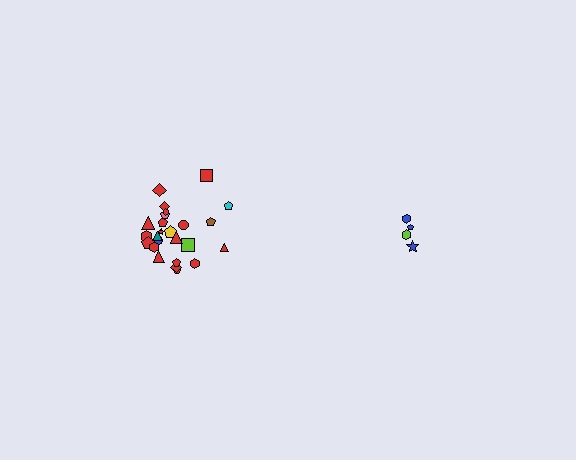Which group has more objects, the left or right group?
The left group.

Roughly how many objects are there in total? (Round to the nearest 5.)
Roughly 30 objects in total.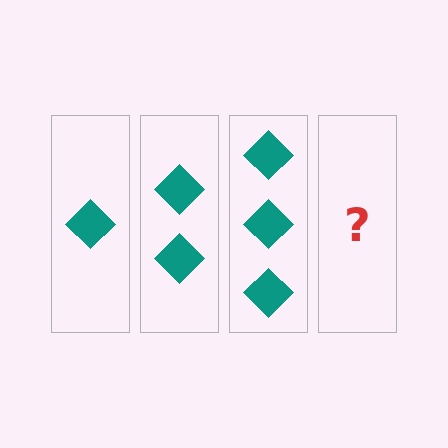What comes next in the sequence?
The next element should be 4 diamonds.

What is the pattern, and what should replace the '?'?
The pattern is that each step adds one more diamond. The '?' should be 4 diamonds.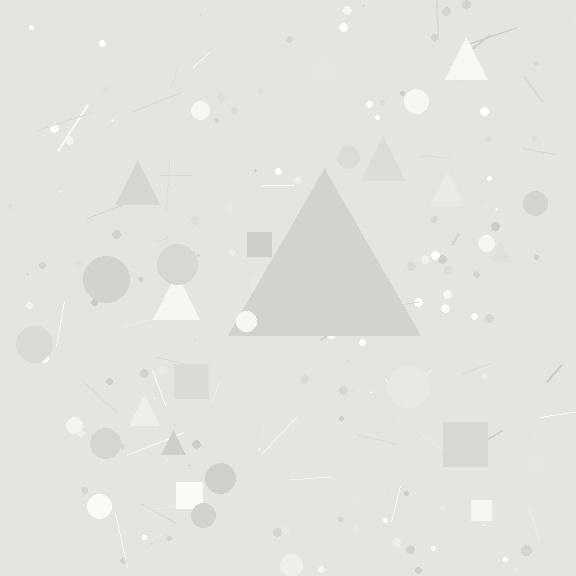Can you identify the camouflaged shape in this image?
The camouflaged shape is a triangle.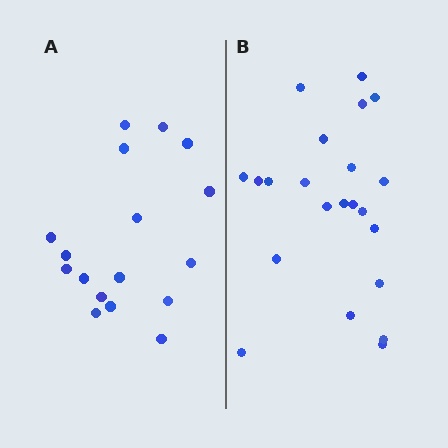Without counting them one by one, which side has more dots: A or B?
Region B (the right region) has more dots.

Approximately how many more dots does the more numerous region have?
Region B has about 5 more dots than region A.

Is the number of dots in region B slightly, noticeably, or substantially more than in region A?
Region B has noticeably more, but not dramatically so. The ratio is roughly 1.3 to 1.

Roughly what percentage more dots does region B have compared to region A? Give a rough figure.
About 30% more.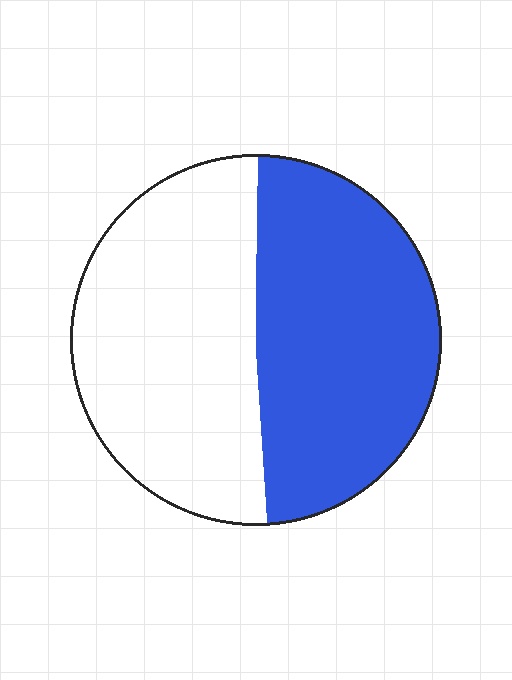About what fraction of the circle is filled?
About one half (1/2).